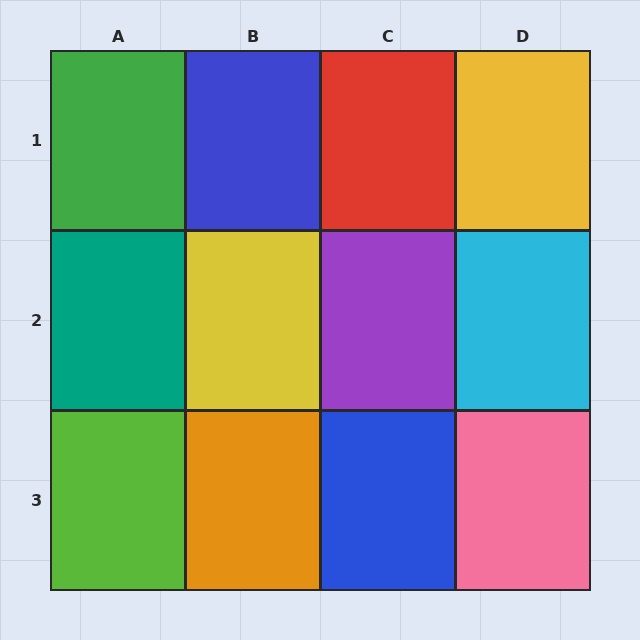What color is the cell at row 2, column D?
Cyan.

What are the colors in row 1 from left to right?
Green, blue, red, yellow.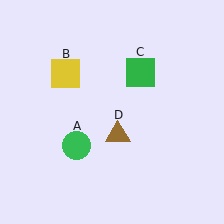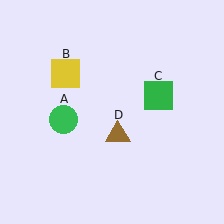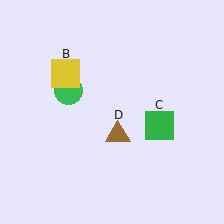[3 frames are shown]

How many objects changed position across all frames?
2 objects changed position: green circle (object A), green square (object C).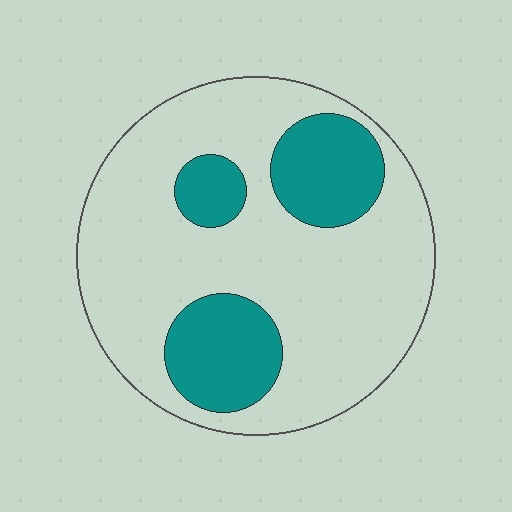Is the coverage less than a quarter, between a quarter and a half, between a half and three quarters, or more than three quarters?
Between a quarter and a half.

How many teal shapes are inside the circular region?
3.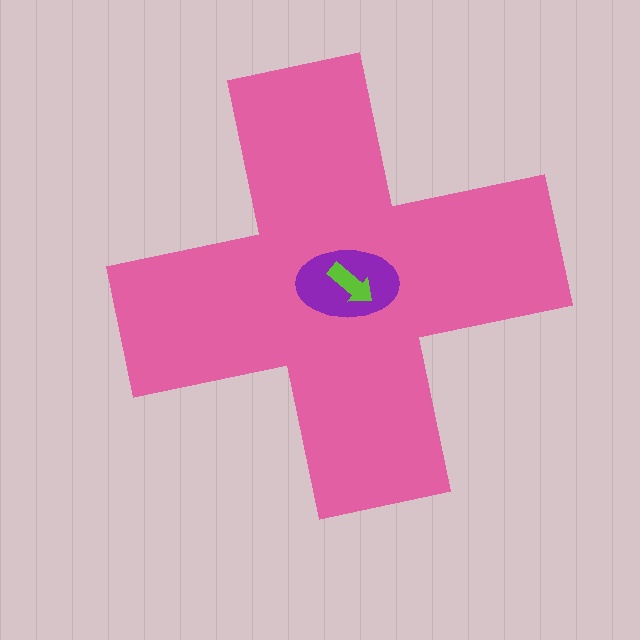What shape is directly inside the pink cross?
The purple ellipse.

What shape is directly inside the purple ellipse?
The lime arrow.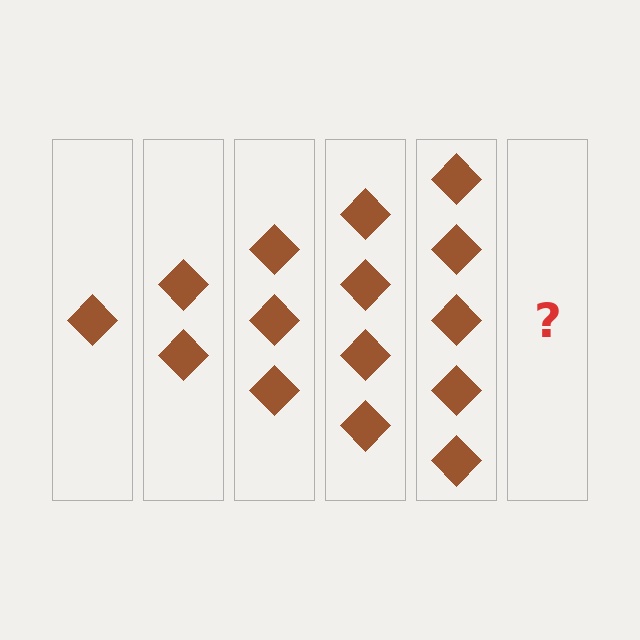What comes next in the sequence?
The next element should be 6 diamonds.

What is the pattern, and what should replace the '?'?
The pattern is that each step adds one more diamond. The '?' should be 6 diamonds.